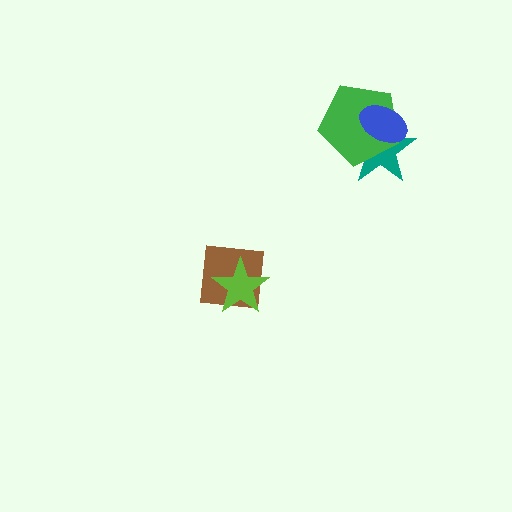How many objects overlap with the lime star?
1 object overlaps with the lime star.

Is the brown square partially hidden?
Yes, it is partially covered by another shape.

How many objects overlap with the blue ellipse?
2 objects overlap with the blue ellipse.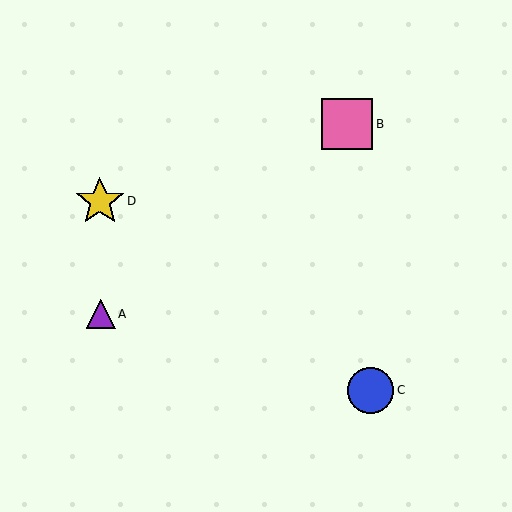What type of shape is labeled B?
Shape B is a pink square.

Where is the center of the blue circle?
The center of the blue circle is at (371, 390).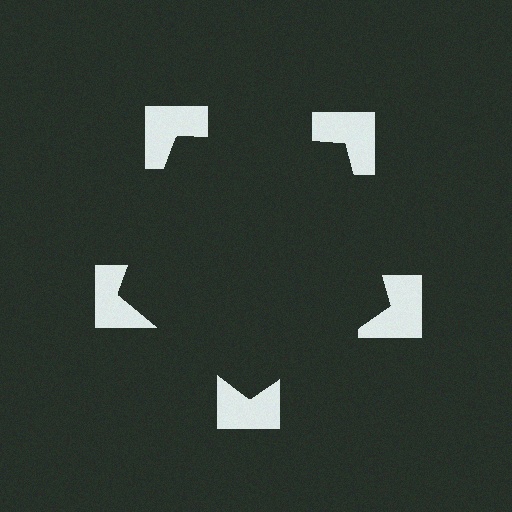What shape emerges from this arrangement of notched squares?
An illusory pentagon — its edges are inferred from the aligned wedge cuts in the notched squares, not physically drawn.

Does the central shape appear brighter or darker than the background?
It typically appears slightly darker than the background, even though no actual brightness change is drawn.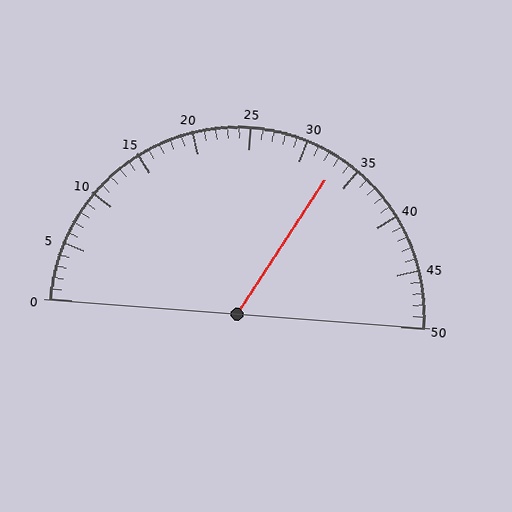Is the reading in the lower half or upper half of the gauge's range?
The reading is in the upper half of the range (0 to 50).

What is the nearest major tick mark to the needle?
The nearest major tick mark is 35.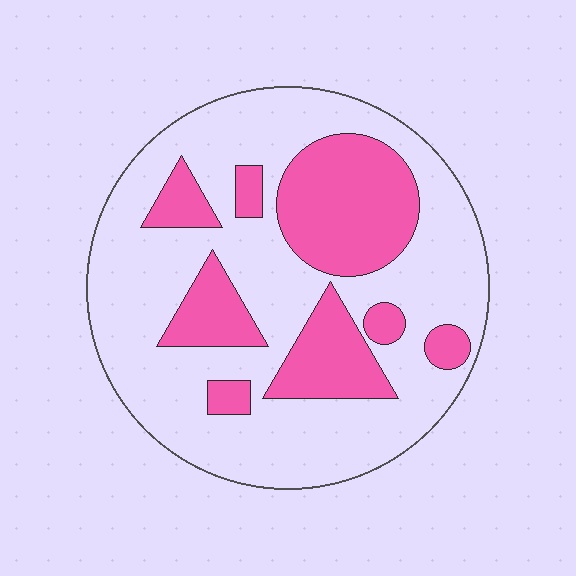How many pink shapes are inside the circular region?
8.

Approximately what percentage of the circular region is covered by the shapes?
Approximately 30%.